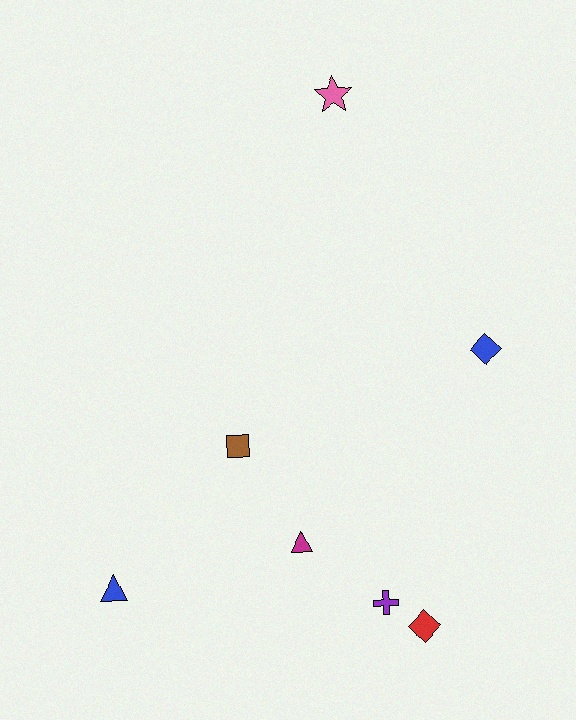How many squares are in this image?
There is 1 square.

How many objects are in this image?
There are 7 objects.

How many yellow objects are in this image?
There are no yellow objects.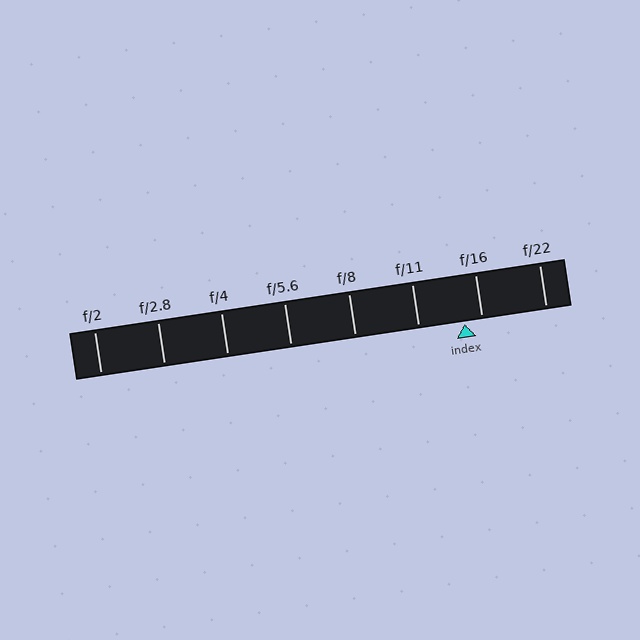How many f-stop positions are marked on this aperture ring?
There are 8 f-stop positions marked.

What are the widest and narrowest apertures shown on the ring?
The widest aperture shown is f/2 and the narrowest is f/22.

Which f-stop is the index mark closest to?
The index mark is closest to f/16.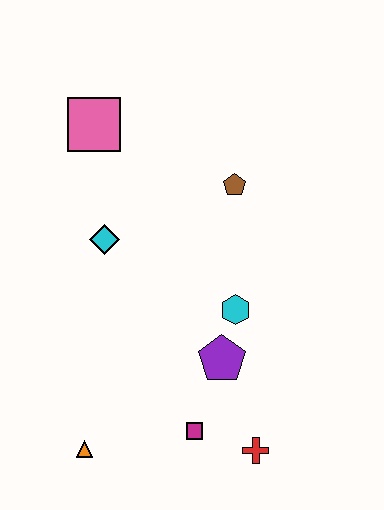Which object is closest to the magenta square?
The red cross is closest to the magenta square.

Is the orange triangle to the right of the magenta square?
No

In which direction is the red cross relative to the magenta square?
The red cross is to the right of the magenta square.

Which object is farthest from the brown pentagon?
The orange triangle is farthest from the brown pentagon.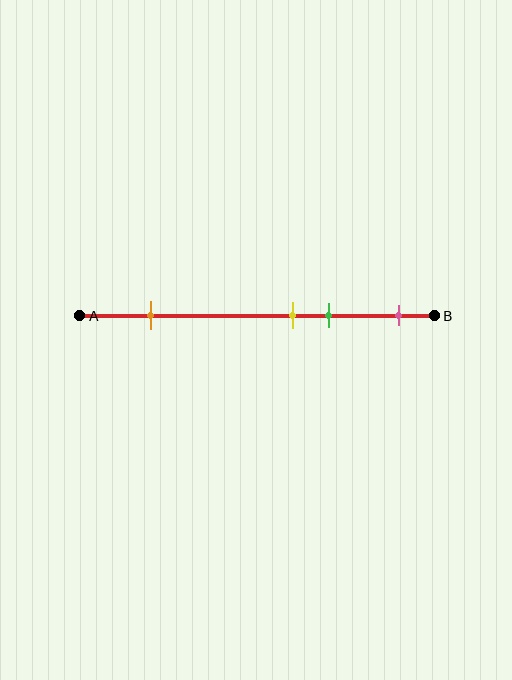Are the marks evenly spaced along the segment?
No, the marks are not evenly spaced.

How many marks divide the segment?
There are 4 marks dividing the segment.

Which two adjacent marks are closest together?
The yellow and green marks are the closest adjacent pair.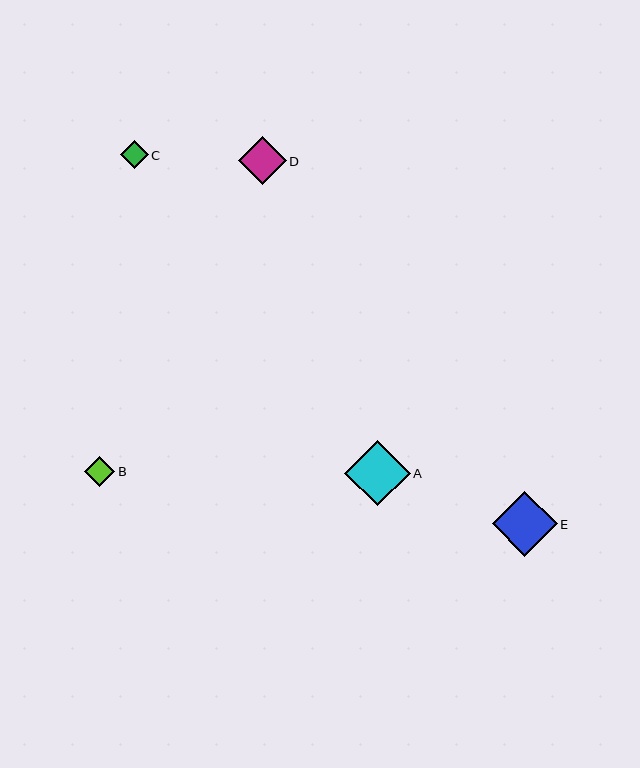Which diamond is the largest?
Diamond A is the largest with a size of approximately 65 pixels.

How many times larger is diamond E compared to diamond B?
Diamond E is approximately 2.2 times the size of diamond B.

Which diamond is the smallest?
Diamond C is the smallest with a size of approximately 27 pixels.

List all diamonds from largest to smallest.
From largest to smallest: A, E, D, B, C.